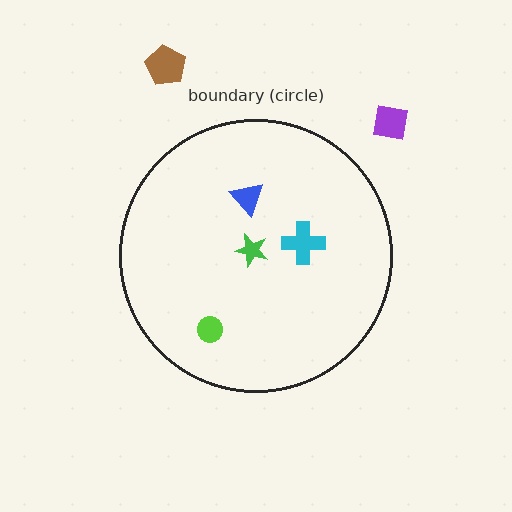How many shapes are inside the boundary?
4 inside, 2 outside.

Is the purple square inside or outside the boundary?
Outside.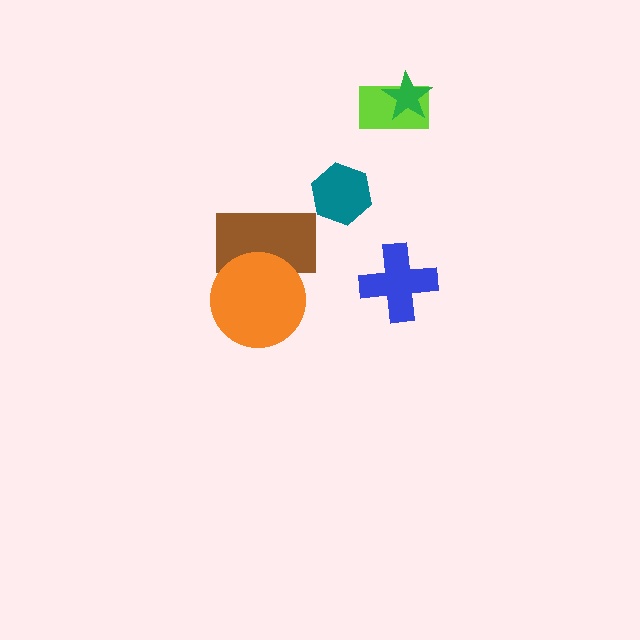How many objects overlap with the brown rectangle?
1 object overlaps with the brown rectangle.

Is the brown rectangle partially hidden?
Yes, it is partially covered by another shape.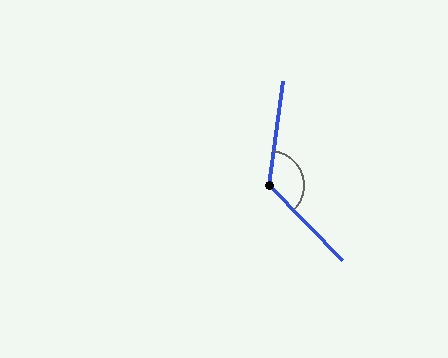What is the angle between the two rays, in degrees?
Approximately 128 degrees.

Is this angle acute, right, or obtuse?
It is obtuse.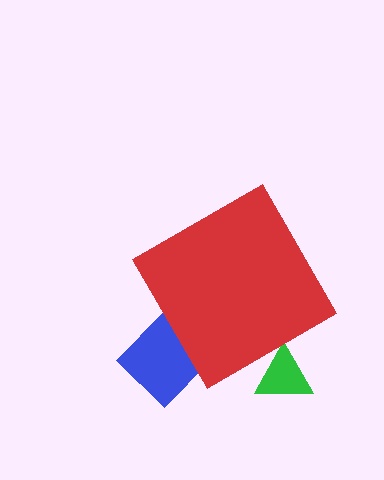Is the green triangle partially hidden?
Yes, the green triangle is partially hidden behind the red diamond.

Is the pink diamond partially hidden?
Yes, the pink diamond is partially hidden behind the red diamond.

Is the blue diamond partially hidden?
Yes, the blue diamond is partially hidden behind the red diamond.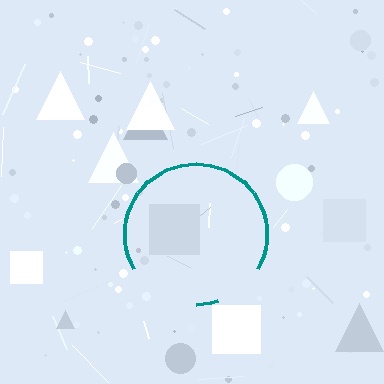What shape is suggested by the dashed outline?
The dashed outline suggests a circle.